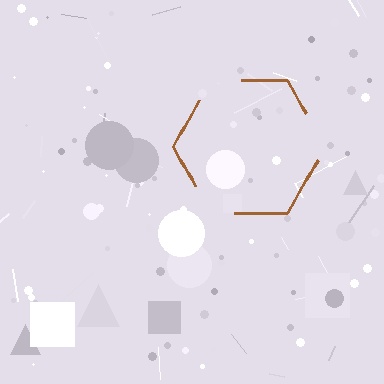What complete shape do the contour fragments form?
The contour fragments form a hexagon.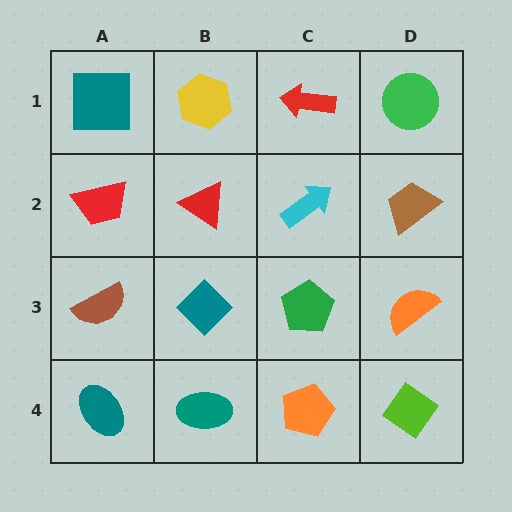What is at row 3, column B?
A teal diamond.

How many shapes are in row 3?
4 shapes.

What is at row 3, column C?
A green pentagon.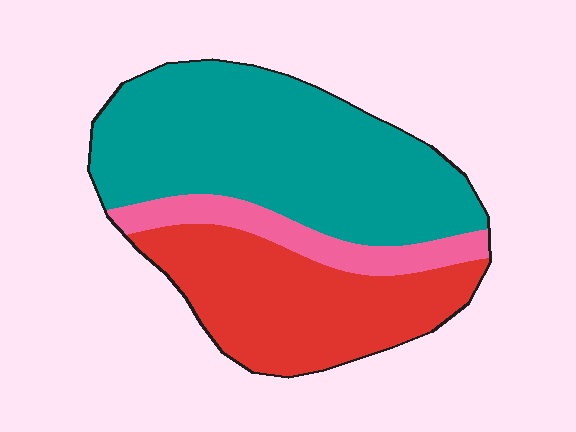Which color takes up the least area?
Pink, at roughly 15%.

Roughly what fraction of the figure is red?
Red takes up between a quarter and a half of the figure.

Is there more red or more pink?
Red.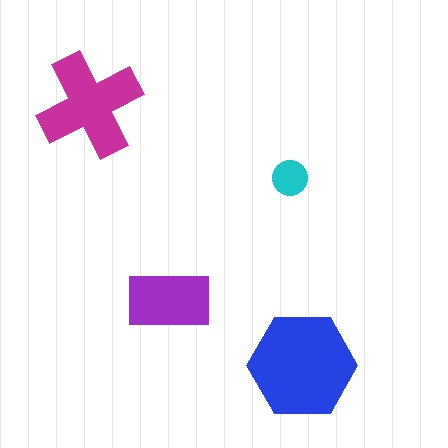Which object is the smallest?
The cyan circle.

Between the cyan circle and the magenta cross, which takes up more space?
The magenta cross.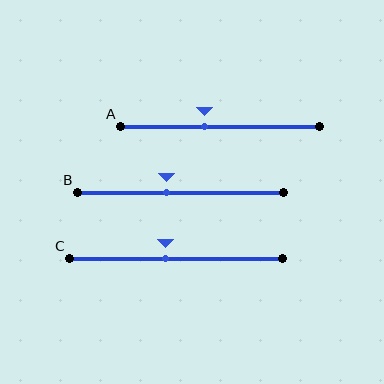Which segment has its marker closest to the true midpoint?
Segment C has its marker closest to the true midpoint.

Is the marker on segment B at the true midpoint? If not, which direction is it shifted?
No, the marker on segment B is shifted to the left by about 7% of the segment length.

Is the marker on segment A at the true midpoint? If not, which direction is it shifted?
No, the marker on segment A is shifted to the left by about 8% of the segment length.